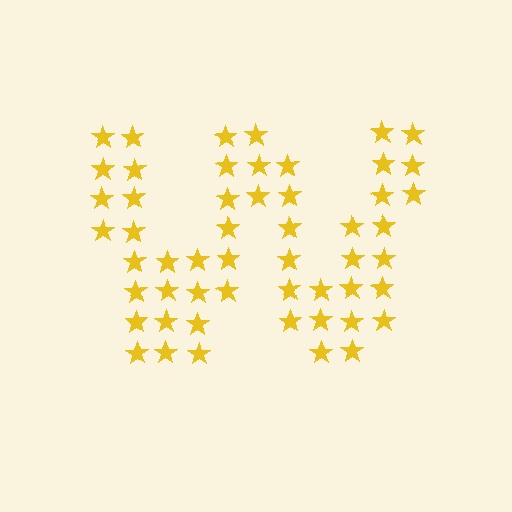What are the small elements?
The small elements are stars.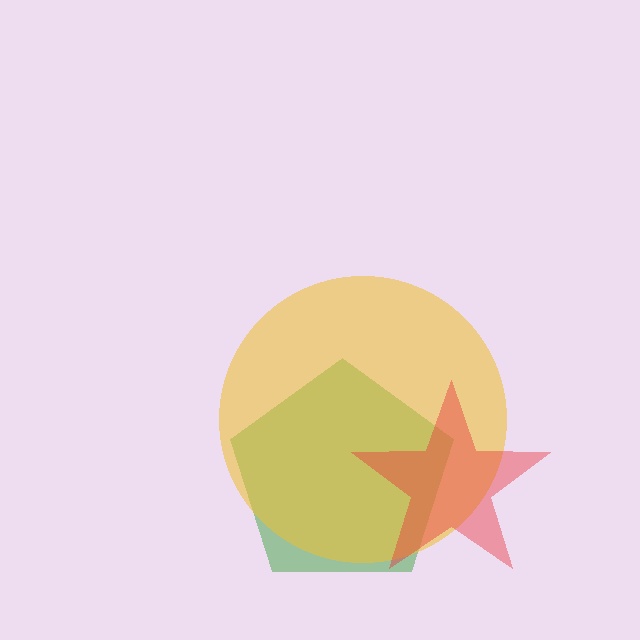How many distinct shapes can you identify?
There are 3 distinct shapes: a green pentagon, a yellow circle, a red star.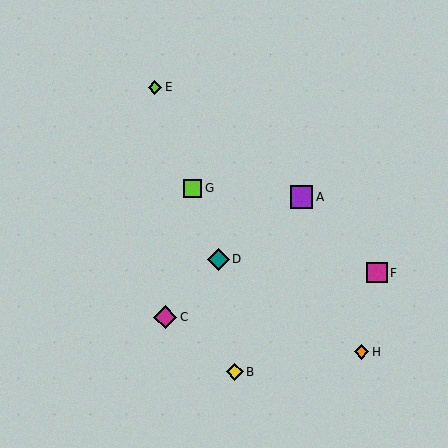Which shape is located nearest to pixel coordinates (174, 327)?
The magenta diamond (labeled C) at (165, 317) is nearest to that location.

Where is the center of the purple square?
The center of the purple square is at (302, 197).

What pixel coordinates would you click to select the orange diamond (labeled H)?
Click at (362, 352) to select the orange diamond H.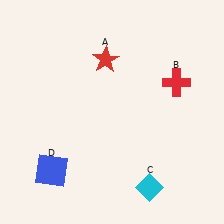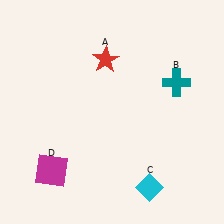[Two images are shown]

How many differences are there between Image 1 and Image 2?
There are 2 differences between the two images.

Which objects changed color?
B changed from red to teal. D changed from blue to magenta.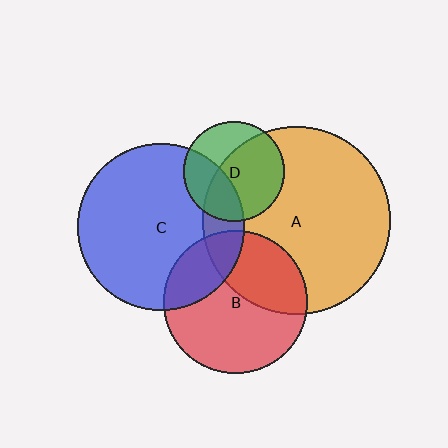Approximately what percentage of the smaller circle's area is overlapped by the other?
Approximately 15%.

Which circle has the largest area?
Circle A (orange).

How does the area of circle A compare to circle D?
Approximately 3.5 times.